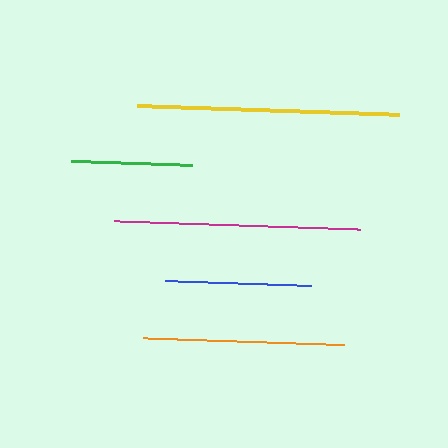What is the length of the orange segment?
The orange segment is approximately 201 pixels long.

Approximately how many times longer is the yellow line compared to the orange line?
The yellow line is approximately 1.3 times the length of the orange line.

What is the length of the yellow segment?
The yellow segment is approximately 262 pixels long.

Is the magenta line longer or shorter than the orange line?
The magenta line is longer than the orange line.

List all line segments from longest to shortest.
From longest to shortest: yellow, magenta, orange, blue, green.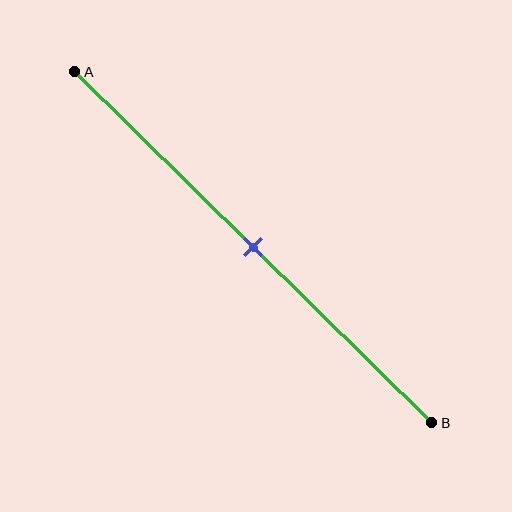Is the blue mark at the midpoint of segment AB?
Yes, the mark is approximately at the midpoint.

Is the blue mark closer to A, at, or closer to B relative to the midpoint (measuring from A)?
The blue mark is approximately at the midpoint of segment AB.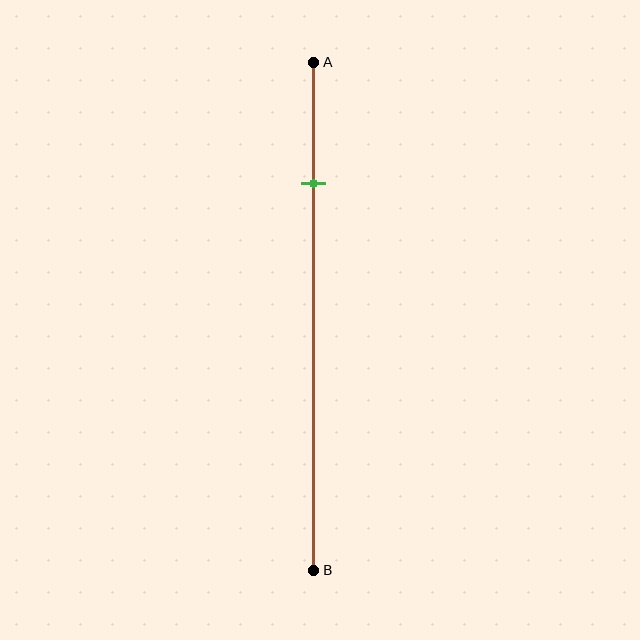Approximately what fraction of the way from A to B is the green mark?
The green mark is approximately 25% of the way from A to B.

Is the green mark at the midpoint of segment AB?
No, the mark is at about 25% from A, not at the 50% midpoint.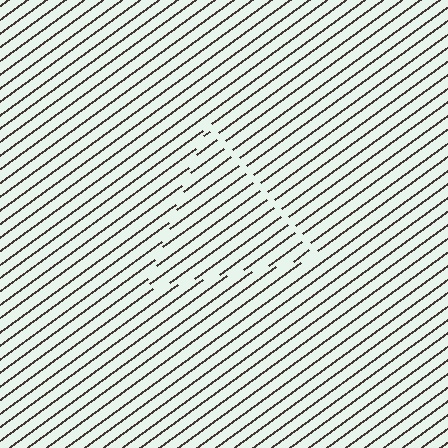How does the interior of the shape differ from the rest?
The interior of the shape contains the same grating, shifted by half a period — the contour is defined by the phase discontinuity where line-ends from the inner and outer gratings abut.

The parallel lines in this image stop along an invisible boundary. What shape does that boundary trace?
An illusory triangle. The interior of the shape contains the same grating, shifted by half a period — the contour is defined by the phase discontinuity where line-ends from the inner and outer gratings abut.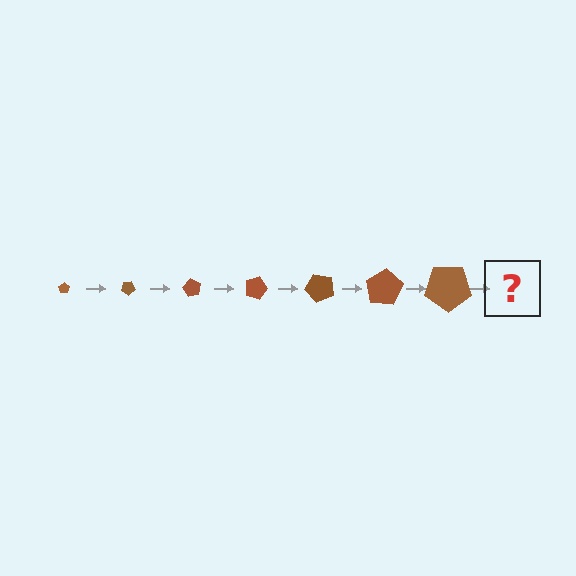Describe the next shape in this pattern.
It should be a pentagon, larger than the previous one and rotated 210 degrees from the start.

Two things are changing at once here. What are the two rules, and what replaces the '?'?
The two rules are that the pentagon grows larger each step and it rotates 30 degrees each step. The '?' should be a pentagon, larger than the previous one and rotated 210 degrees from the start.